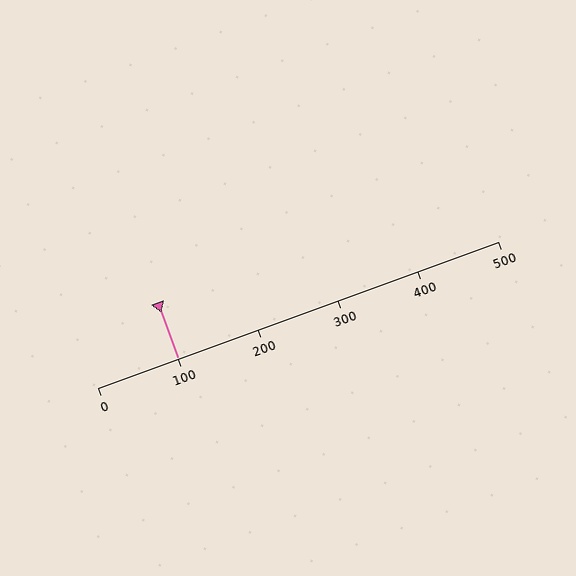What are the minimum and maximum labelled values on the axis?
The axis runs from 0 to 500.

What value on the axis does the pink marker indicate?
The marker indicates approximately 100.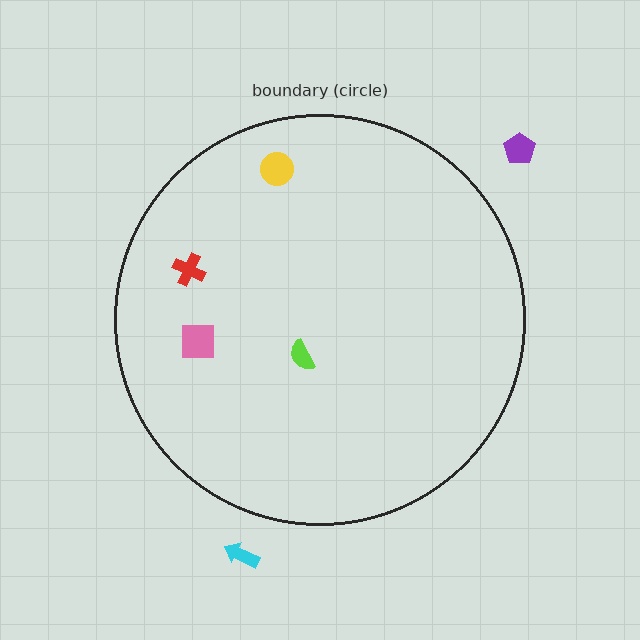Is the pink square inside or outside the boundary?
Inside.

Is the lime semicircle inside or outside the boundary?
Inside.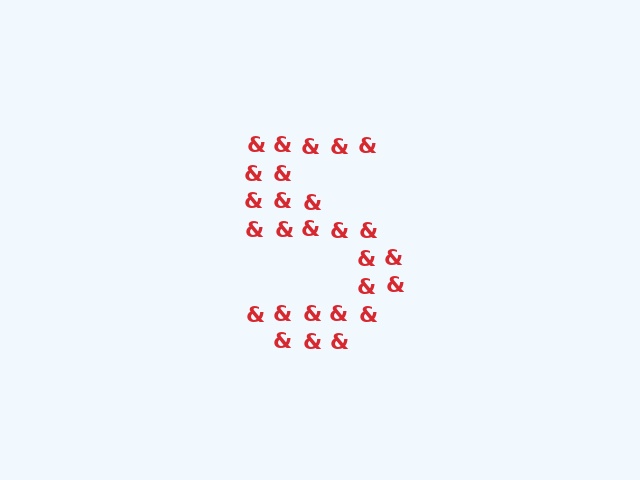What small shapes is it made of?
It is made of small ampersands.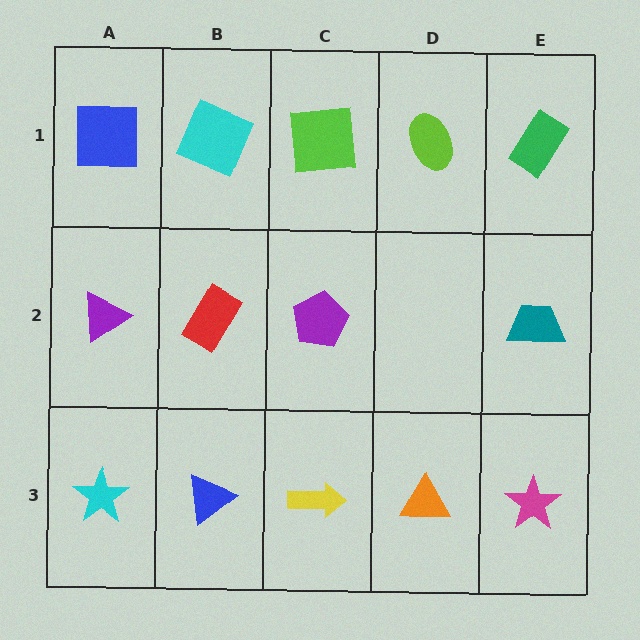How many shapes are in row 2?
4 shapes.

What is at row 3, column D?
An orange triangle.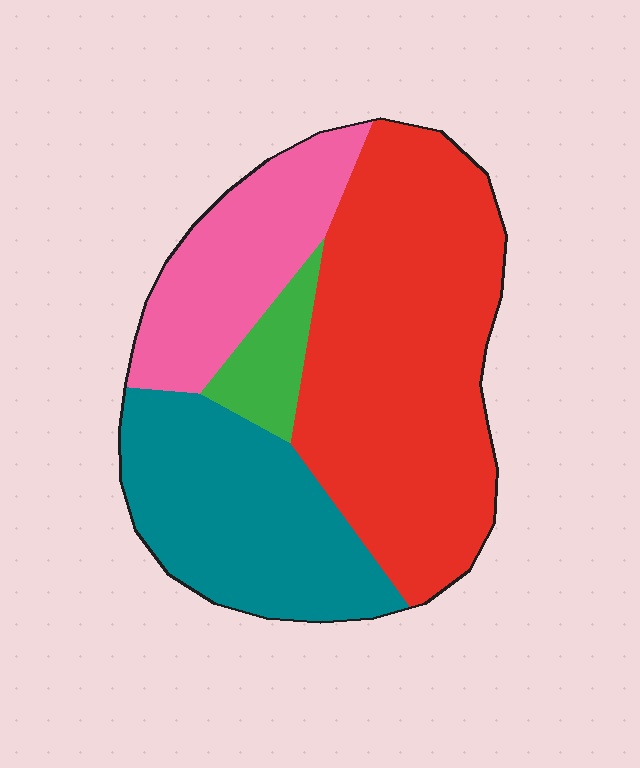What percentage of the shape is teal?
Teal covers roughly 25% of the shape.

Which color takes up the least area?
Green, at roughly 5%.